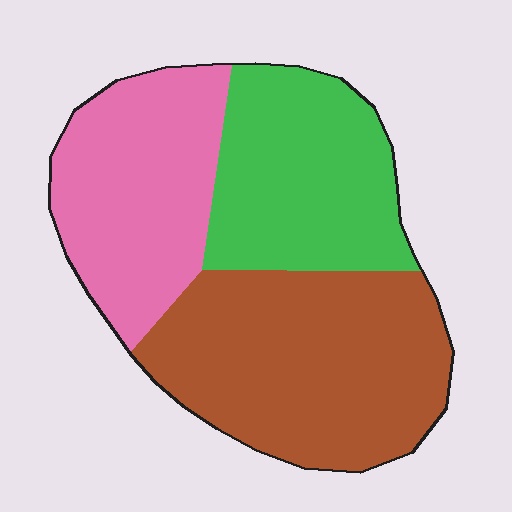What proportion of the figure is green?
Green covers roughly 30% of the figure.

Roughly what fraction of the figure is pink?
Pink covers about 30% of the figure.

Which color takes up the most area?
Brown, at roughly 40%.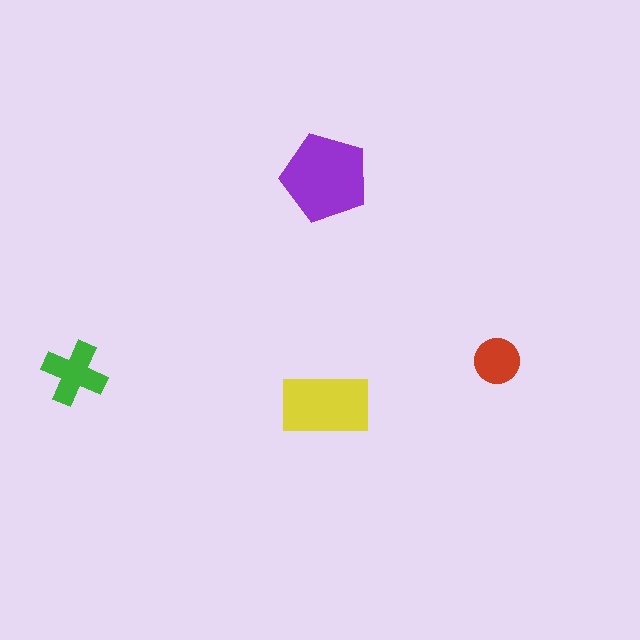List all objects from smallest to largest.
The red circle, the green cross, the yellow rectangle, the purple pentagon.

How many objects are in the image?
There are 4 objects in the image.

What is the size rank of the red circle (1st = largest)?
4th.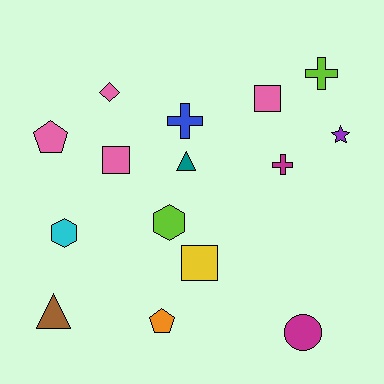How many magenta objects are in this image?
There are 2 magenta objects.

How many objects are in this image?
There are 15 objects.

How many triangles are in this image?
There are 2 triangles.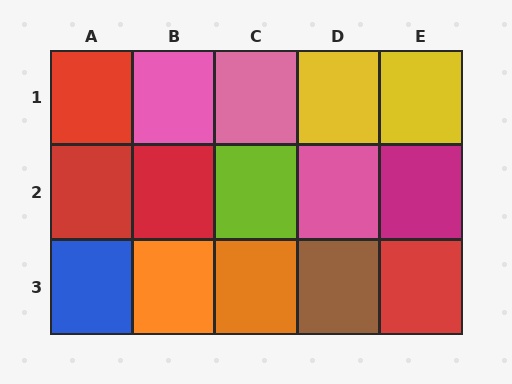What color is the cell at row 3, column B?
Orange.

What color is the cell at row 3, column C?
Orange.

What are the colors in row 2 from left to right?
Red, red, lime, pink, magenta.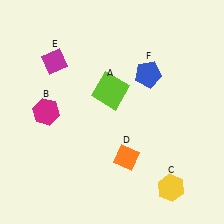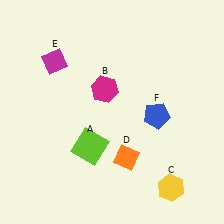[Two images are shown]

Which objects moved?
The objects that moved are: the lime square (A), the magenta hexagon (B), the blue pentagon (F).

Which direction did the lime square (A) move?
The lime square (A) moved down.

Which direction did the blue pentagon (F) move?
The blue pentagon (F) moved down.